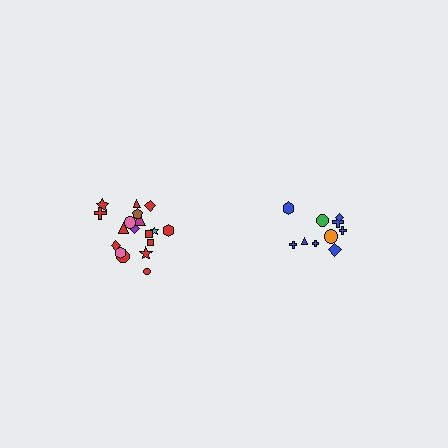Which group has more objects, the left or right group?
The left group.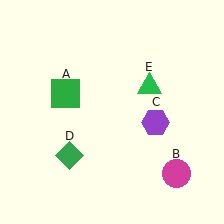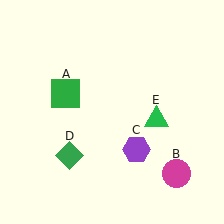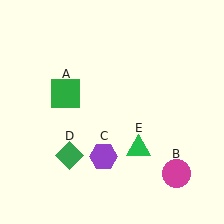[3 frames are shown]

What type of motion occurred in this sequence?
The purple hexagon (object C), green triangle (object E) rotated clockwise around the center of the scene.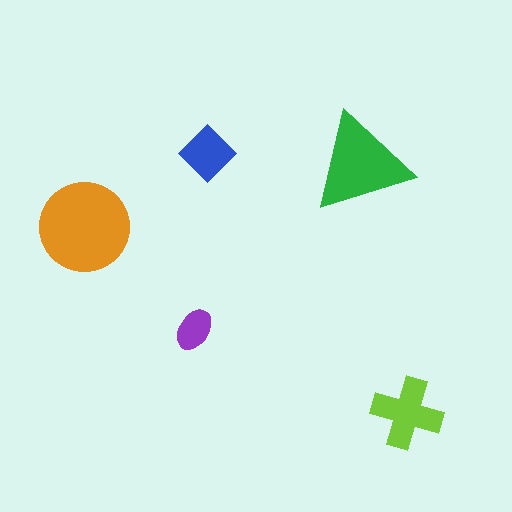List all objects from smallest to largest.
The purple ellipse, the blue diamond, the lime cross, the green triangle, the orange circle.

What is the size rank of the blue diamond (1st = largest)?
4th.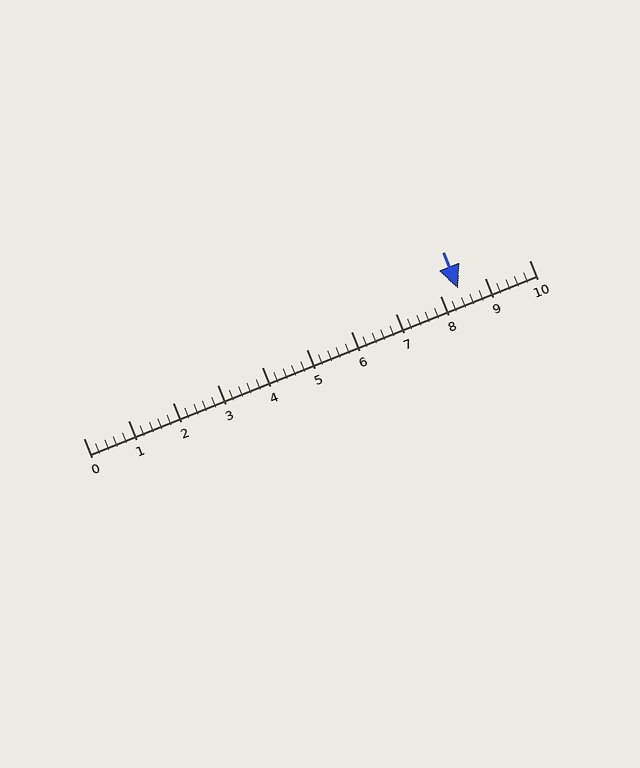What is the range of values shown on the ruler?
The ruler shows values from 0 to 10.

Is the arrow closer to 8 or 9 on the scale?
The arrow is closer to 8.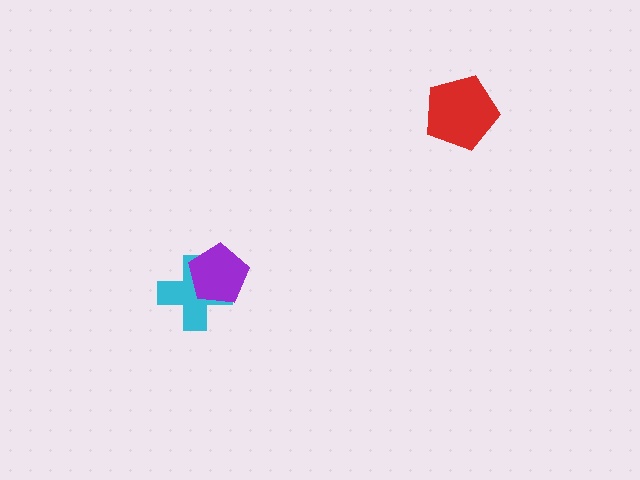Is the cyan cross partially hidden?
Yes, it is partially covered by another shape.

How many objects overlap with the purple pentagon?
1 object overlaps with the purple pentagon.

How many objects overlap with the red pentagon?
0 objects overlap with the red pentagon.